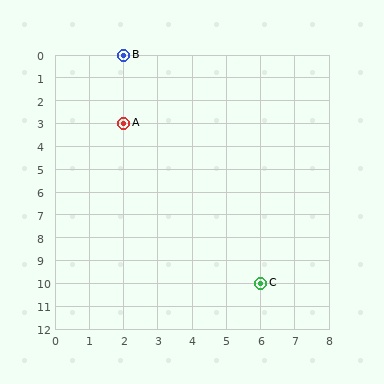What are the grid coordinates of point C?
Point C is at grid coordinates (6, 10).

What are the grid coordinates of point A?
Point A is at grid coordinates (2, 3).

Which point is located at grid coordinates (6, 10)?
Point C is at (6, 10).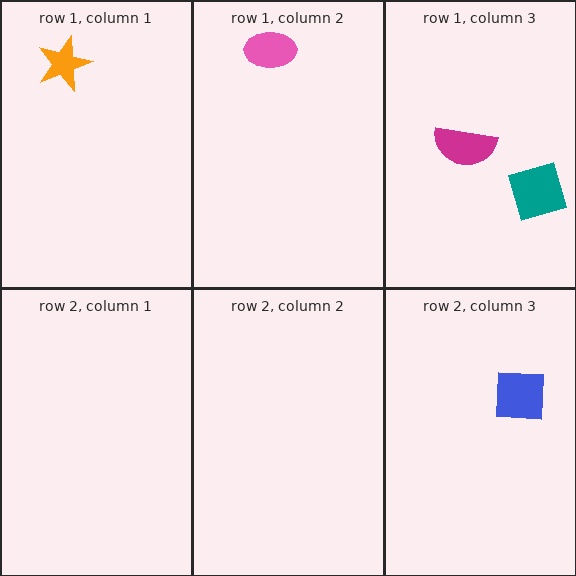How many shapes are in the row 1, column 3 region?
2.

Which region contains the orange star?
The row 1, column 1 region.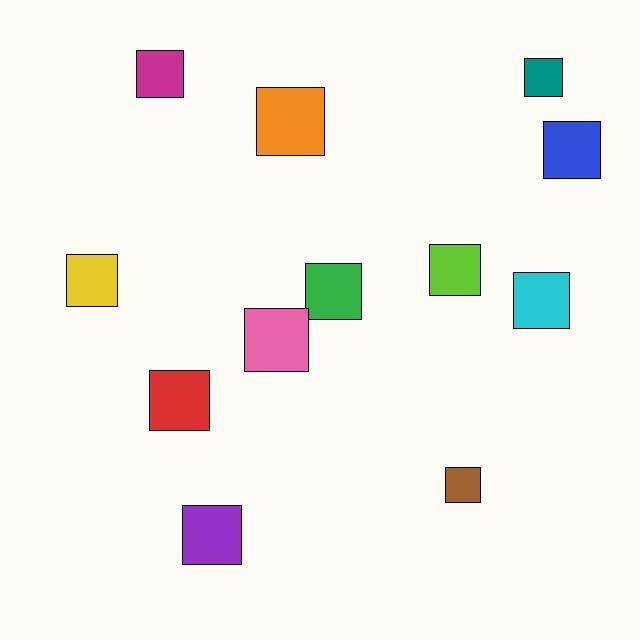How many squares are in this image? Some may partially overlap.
There are 12 squares.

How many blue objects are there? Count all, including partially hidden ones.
There is 1 blue object.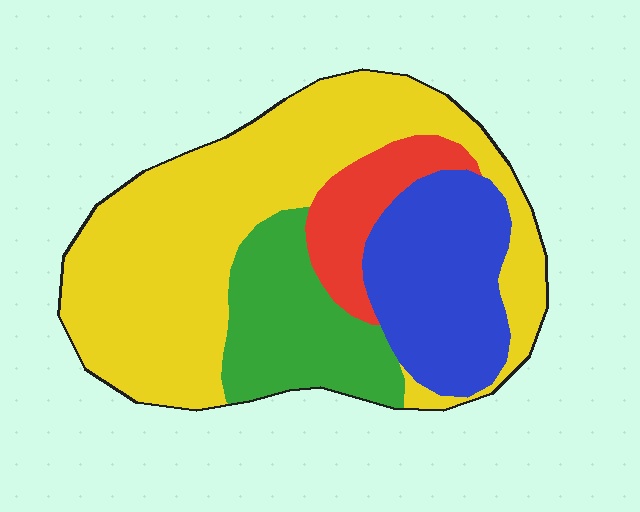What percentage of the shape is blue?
Blue takes up about one fifth (1/5) of the shape.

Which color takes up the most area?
Yellow, at roughly 50%.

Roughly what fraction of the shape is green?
Green covers 17% of the shape.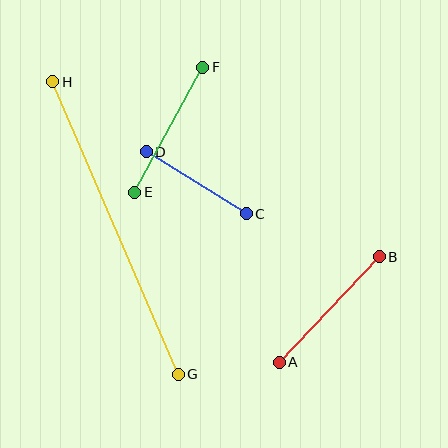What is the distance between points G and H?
The distance is approximately 318 pixels.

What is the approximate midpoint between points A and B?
The midpoint is at approximately (329, 310) pixels.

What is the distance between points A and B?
The distance is approximately 145 pixels.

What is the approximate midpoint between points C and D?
The midpoint is at approximately (196, 183) pixels.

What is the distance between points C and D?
The distance is approximately 118 pixels.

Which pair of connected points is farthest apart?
Points G and H are farthest apart.